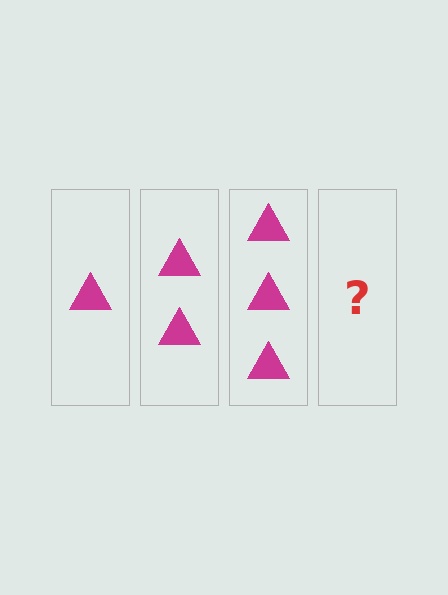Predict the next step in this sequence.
The next step is 4 triangles.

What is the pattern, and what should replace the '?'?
The pattern is that each step adds one more triangle. The '?' should be 4 triangles.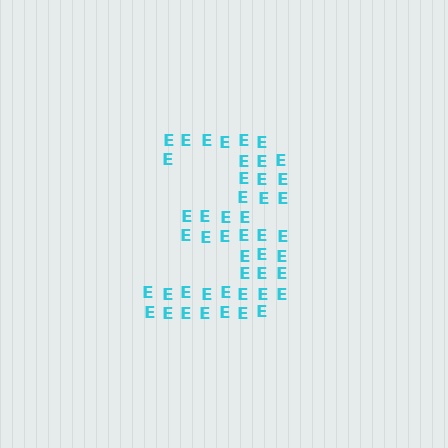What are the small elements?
The small elements are letter E's.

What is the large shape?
The large shape is the digit 3.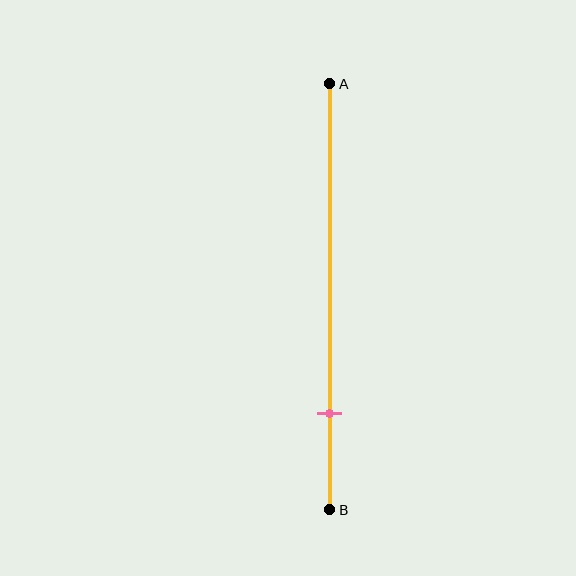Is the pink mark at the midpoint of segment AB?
No, the mark is at about 75% from A, not at the 50% midpoint.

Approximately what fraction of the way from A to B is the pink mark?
The pink mark is approximately 75% of the way from A to B.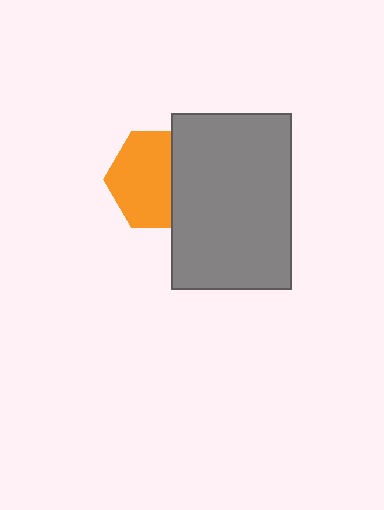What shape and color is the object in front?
The object in front is a gray rectangle.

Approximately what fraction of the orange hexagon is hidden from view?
Roughly 35% of the orange hexagon is hidden behind the gray rectangle.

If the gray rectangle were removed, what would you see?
You would see the complete orange hexagon.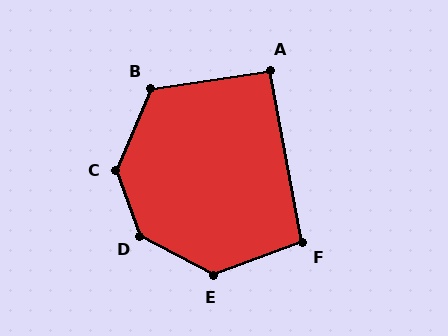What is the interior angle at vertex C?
Approximately 137 degrees (obtuse).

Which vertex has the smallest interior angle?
A, at approximately 92 degrees.